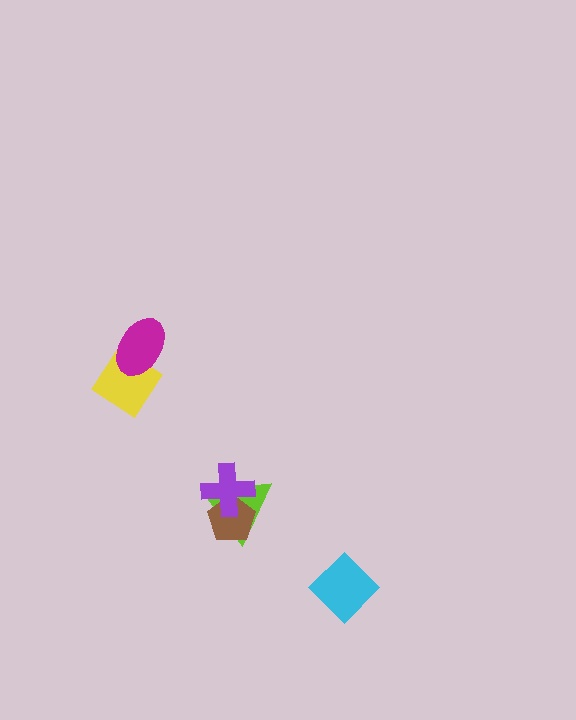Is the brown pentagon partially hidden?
Yes, it is partially covered by another shape.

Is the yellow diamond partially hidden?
Yes, it is partially covered by another shape.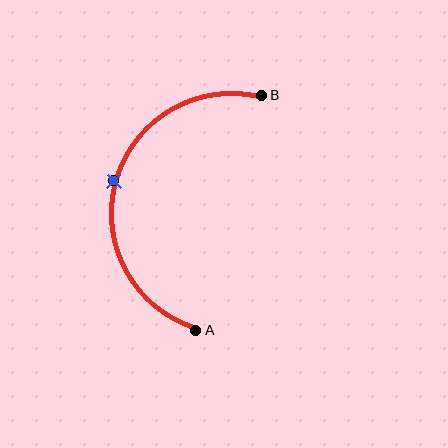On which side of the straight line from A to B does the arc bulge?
The arc bulges to the left of the straight line connecting A and B.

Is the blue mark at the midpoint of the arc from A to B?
Yes. The blue mark lies on the arc at equal arc-length from both A and B — it is the arc midpoint.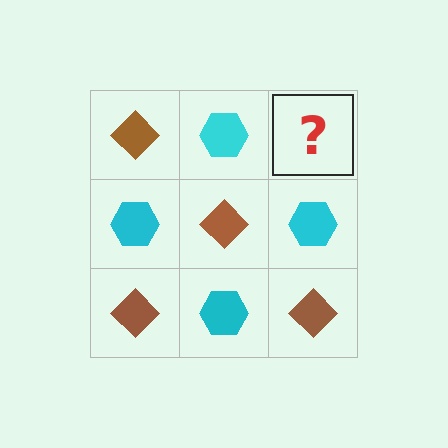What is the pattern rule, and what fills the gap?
The rule is that it alternates brown diamond and cyan hexagon in a checkerboard pattern. The gap should be filled with a brown diamond.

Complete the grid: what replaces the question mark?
The question mark should be replaced with a brown diamond.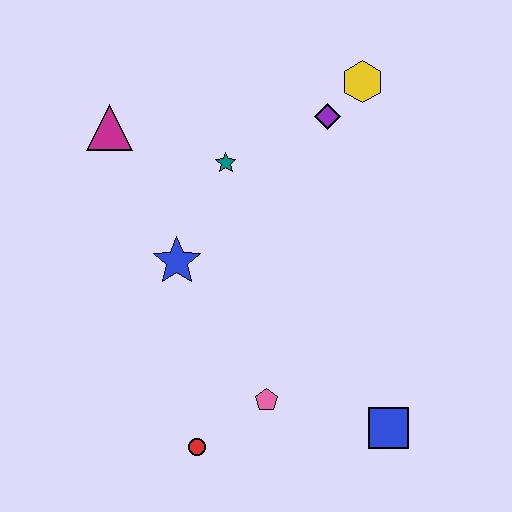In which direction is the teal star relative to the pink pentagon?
The teal star is above the pink pentagon.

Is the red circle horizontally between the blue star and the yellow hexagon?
Yes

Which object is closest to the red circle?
The pink pentagon is closest to the red circle.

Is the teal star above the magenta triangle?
No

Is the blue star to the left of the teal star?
Yes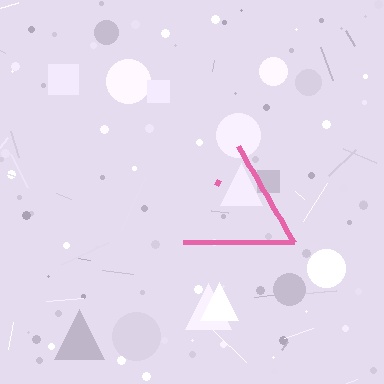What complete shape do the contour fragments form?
The contour fragments form a triangle.